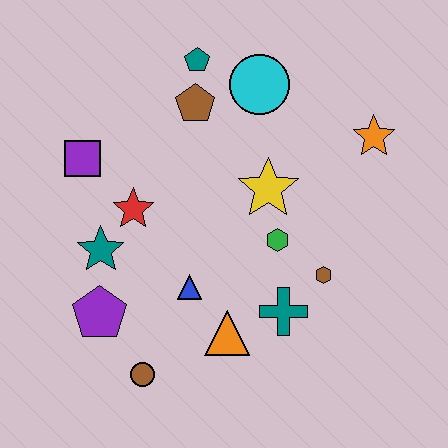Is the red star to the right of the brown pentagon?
No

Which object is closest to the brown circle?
The purple pentagon is closest to the brown circle.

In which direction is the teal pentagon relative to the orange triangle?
The teal pentagon is above the orange triangle.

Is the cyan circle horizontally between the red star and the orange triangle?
No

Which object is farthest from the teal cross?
The teal pentagon is farthest from the teal cross.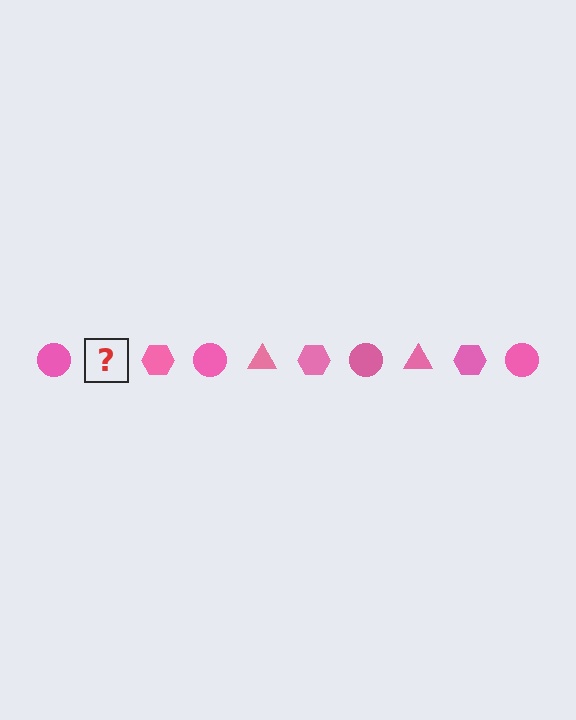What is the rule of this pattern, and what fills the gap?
The rule is that the pattern cycles through circle, triangle, hexagon shapes in pink. The gap should be filled with a pink triangle.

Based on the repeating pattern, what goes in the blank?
The blank should be a pink triangle.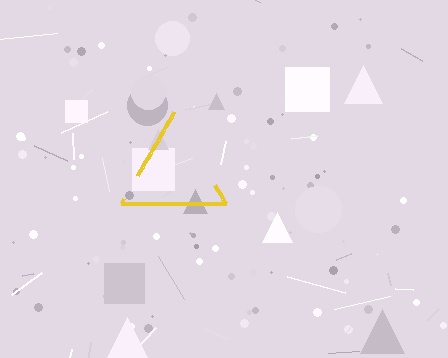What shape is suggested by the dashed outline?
The dashed outline suggests a triangle.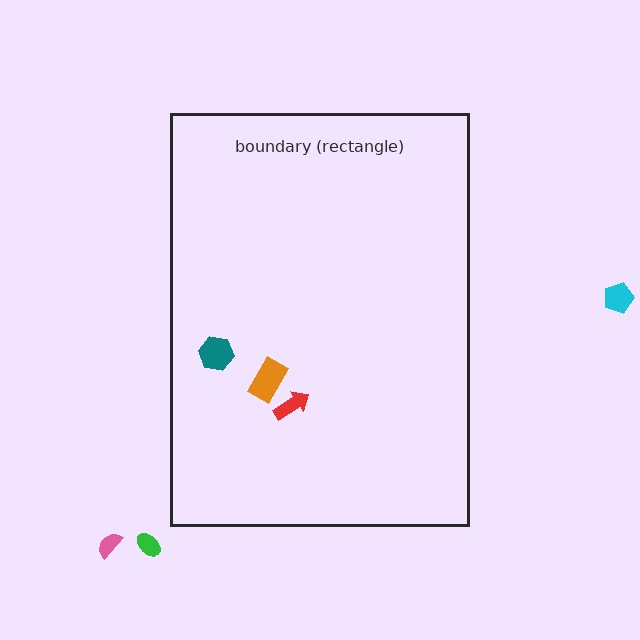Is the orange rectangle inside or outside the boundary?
Inside.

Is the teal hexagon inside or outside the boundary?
Inside.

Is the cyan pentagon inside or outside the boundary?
Outside.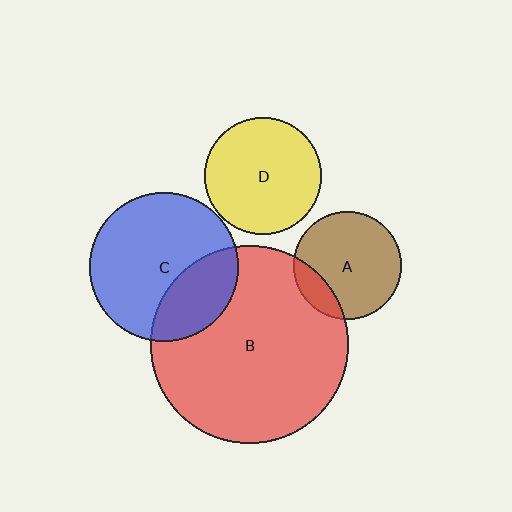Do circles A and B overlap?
Yes.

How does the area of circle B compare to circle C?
Approximately 1.8 times.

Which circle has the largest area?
Circle B (red).